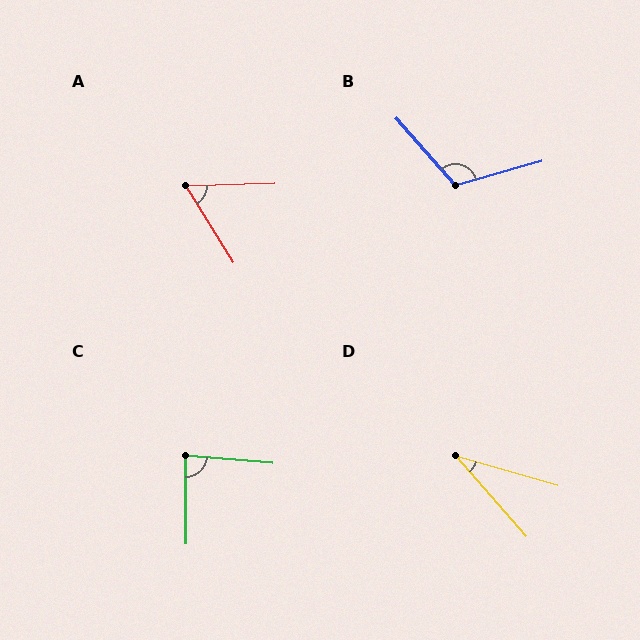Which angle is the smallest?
D, at approximately 32 degrees.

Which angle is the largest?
B, at approximately 115 degrees.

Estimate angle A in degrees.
Approximately 60 degrees.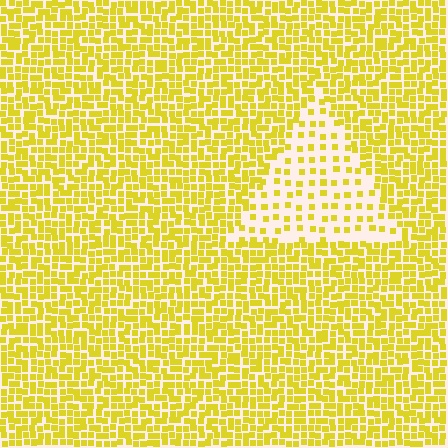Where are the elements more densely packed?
The elements are more densely packed outside the triangle boundary.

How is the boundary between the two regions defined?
The boundary is defined by a change in element density (approximately 2.6x ratio). All elements are the same color, size, and shape.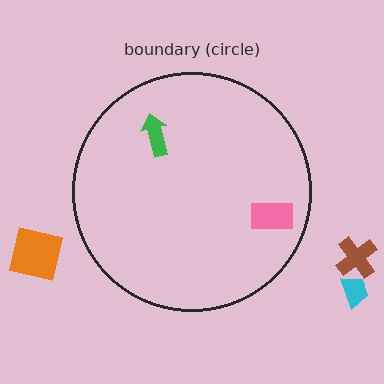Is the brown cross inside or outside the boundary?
Outside.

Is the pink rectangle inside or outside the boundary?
Inside.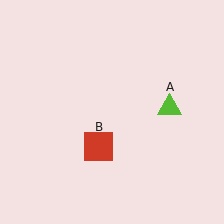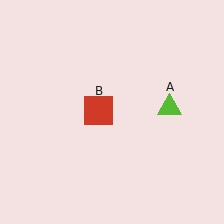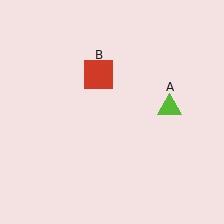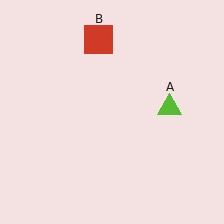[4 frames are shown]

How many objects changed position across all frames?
1 object changed position: red square (object B).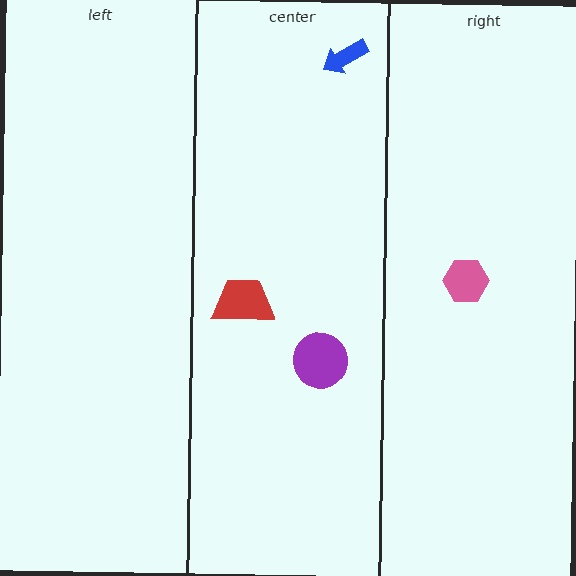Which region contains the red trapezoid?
The center region.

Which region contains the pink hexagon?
The right region.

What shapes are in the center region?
The red trapezoid, the purple circle, the blue arrow.